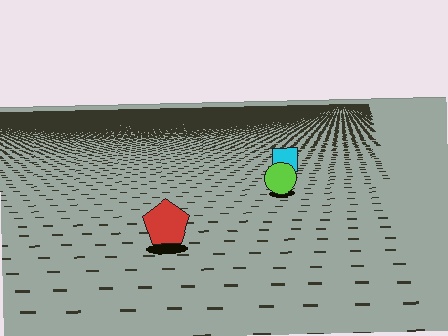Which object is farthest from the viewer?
The cyan square is farthest from the viewer. It appears smaller and the ground texture around it is denser.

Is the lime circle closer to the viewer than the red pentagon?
No. The red pentagon is closer — you can tell from the texture gradient: the ground texture is coarser near it.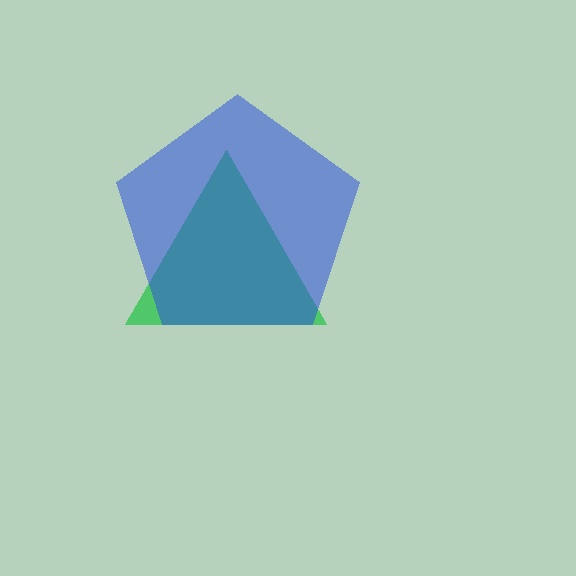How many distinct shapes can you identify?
There are 2 distinct shapes: a green triangle, a blue pentagon.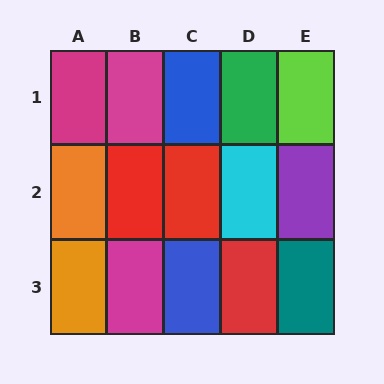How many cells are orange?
2 cells are orange.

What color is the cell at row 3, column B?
Magenta.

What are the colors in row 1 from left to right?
Magenta, magenta, blue, green, lime.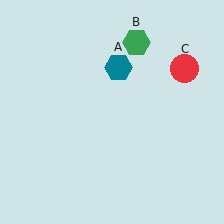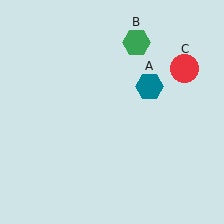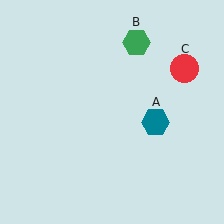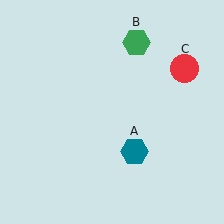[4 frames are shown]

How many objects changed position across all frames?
1 object changed position: teal hexagon (object A).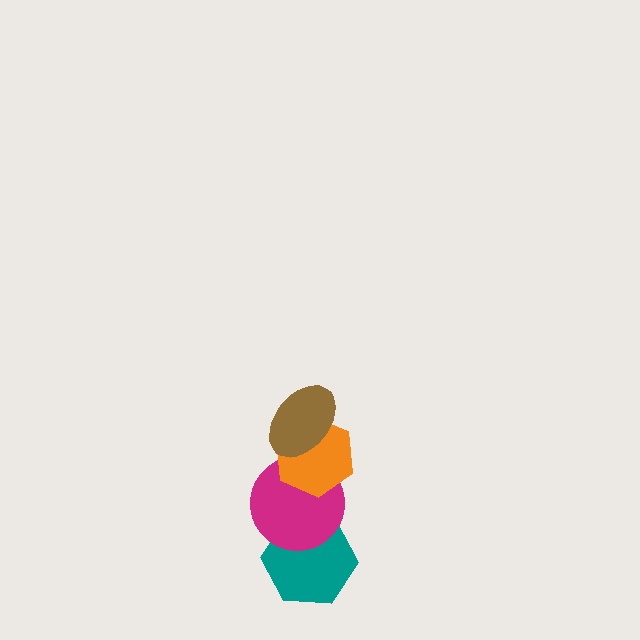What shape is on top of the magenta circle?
The orange hexagon is on top of the magenta circle.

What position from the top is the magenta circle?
The magenta circle is 3rd from the top.